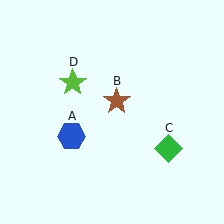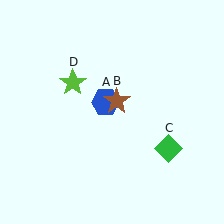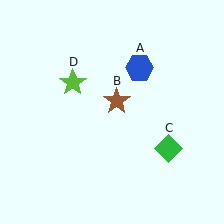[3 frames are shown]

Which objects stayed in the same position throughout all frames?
Brown star (object B) and green diamond (object C) and lime star (object D) remained stationary.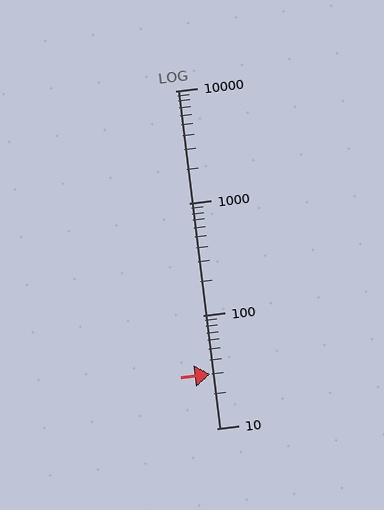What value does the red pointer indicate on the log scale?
The pointer indicates approximately 30.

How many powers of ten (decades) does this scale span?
The scale spans 3 decades, from 10 to 10000.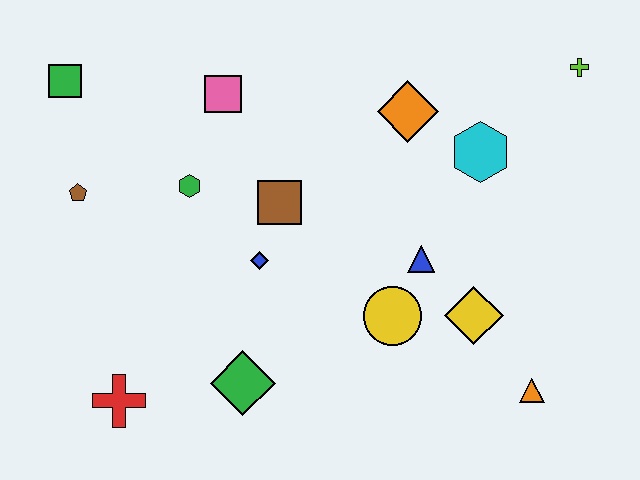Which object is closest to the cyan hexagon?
The orange diamond is closest to the cyan hexagon.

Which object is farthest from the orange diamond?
The red cross is farthest from the orange diamond.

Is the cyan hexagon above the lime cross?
No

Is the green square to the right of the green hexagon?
No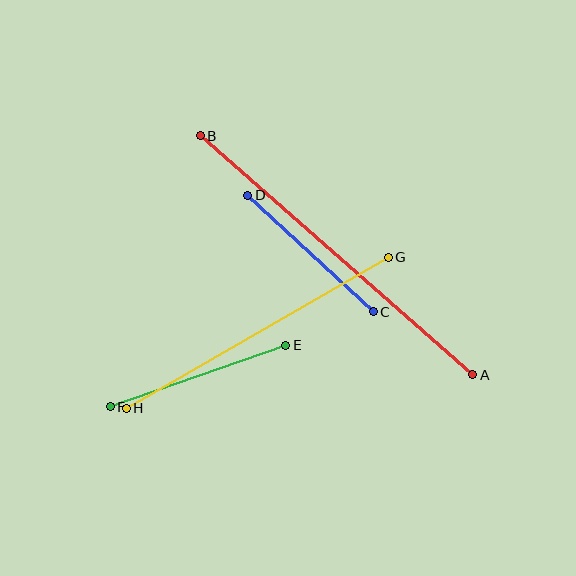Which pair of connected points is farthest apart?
Points A and B are farthest apart.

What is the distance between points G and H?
The distance is approximately 302 pixels.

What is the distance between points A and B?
The distance is approximately 362 pixels.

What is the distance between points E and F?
The distance is approximately 186 pixels.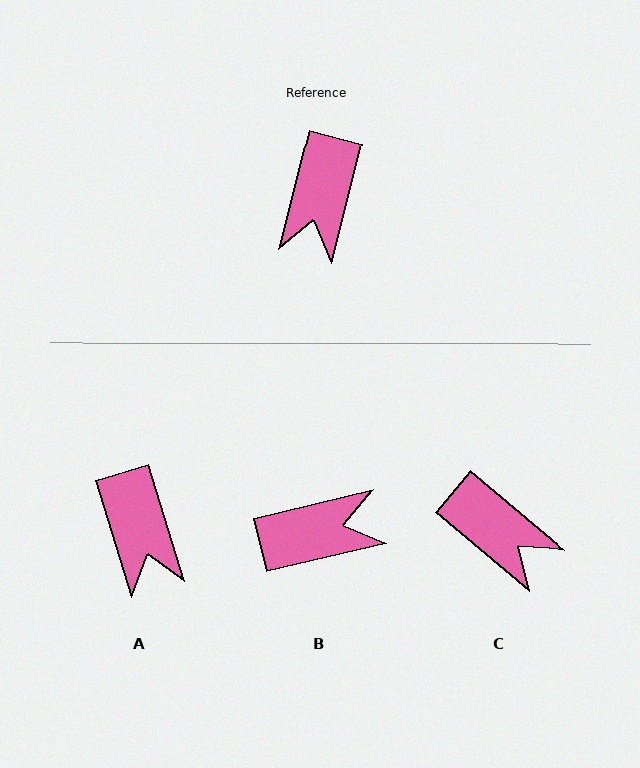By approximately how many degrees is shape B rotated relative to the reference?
Approximately 118 degrees counter-clockwise.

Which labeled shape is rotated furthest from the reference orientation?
B, about 118 degrees away.